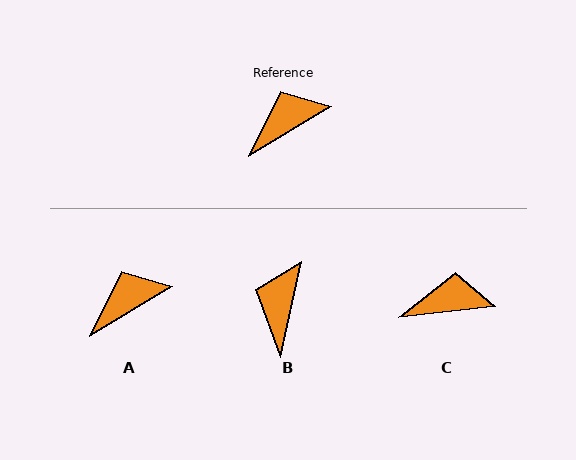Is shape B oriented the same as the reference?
No, it is off by about 47 degrees.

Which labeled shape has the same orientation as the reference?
A.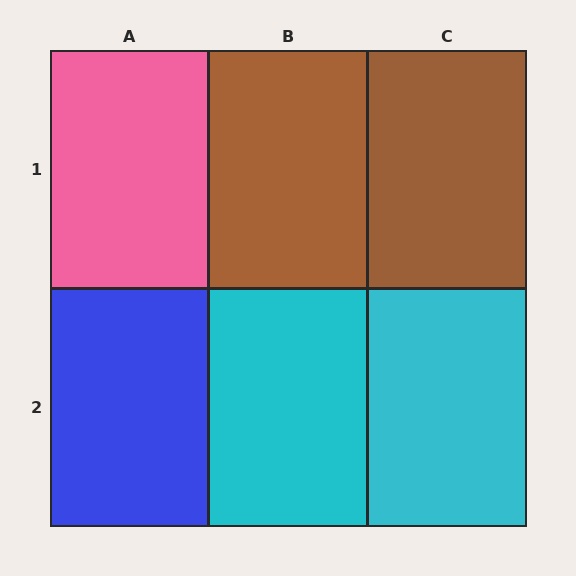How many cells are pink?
1 cell is pink.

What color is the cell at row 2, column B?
Cyan.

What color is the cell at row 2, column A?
Blue.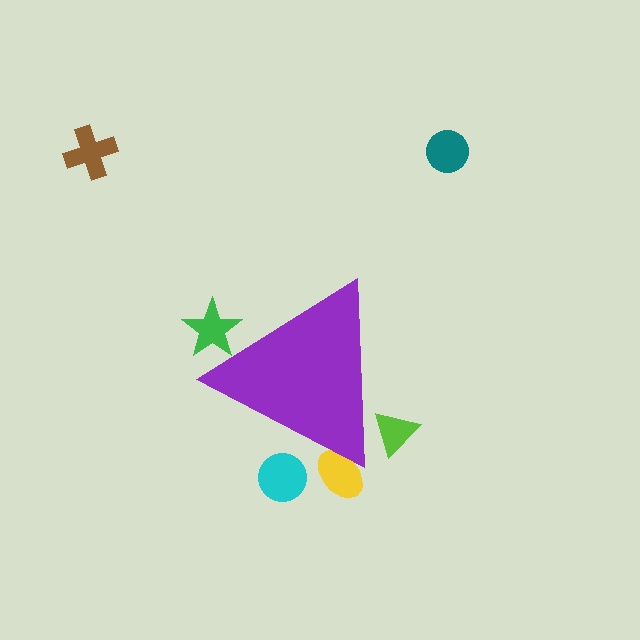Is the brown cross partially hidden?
No, the brown cross is fully visible.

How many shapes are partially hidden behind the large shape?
4 shapes are partially hidden.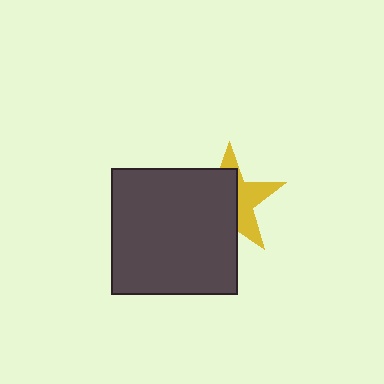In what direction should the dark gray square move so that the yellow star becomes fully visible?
The dark gray square should move left. That is the shortest direction to clear the overlap and leave the yellow star fully visible.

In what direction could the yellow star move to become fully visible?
The yellow star could move right. That would shift it out from behind the dark gray square entirely.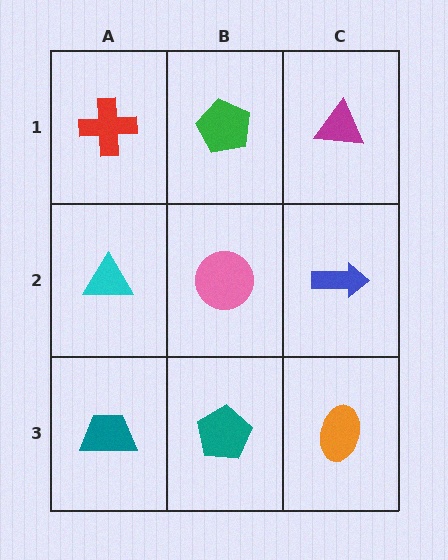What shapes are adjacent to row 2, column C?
A magenta triangle (row 1, column C), an orange ellipse (row 3, column C), a pink circle (row 2, column B).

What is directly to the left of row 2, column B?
A cyan triangle.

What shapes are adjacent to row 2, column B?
A green pentagon (row 1, column B), a teal pentagon (row 3, column B), a cyan triangle (row 2, column A), a blue arrow (row 2, column C).